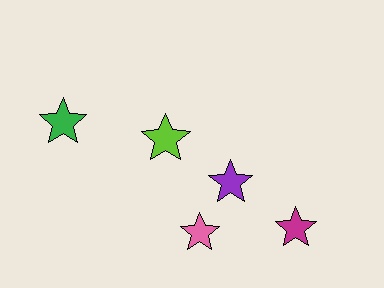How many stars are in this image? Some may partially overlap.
There are 5 stars.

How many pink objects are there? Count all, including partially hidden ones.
There is 1 pink object.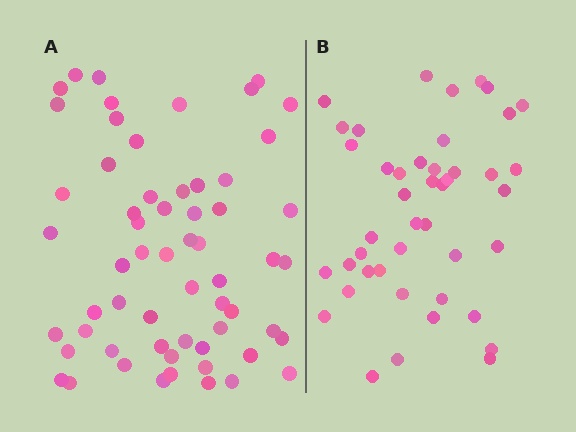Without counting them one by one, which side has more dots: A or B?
Region A (the left region) has more dots.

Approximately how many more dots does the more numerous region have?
Region A has approximately 15 more dots than region B.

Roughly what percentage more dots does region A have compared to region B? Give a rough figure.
About 35% more.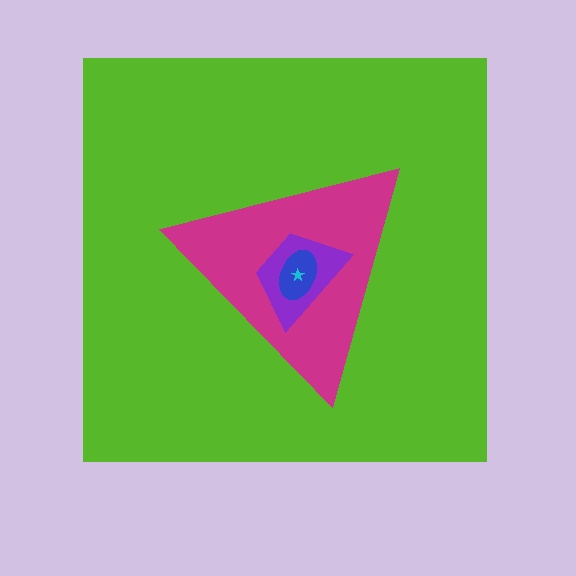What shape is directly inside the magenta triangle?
The purple trapezoid.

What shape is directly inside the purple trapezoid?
The blue ellipse.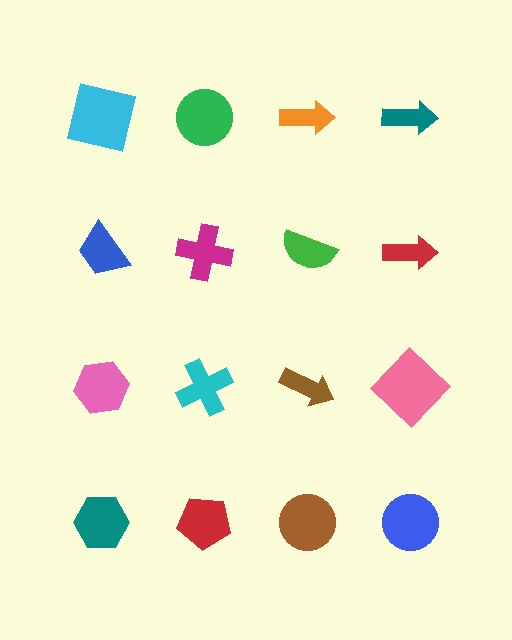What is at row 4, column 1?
A teal hexagon.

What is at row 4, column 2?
A red pentagon.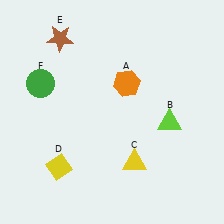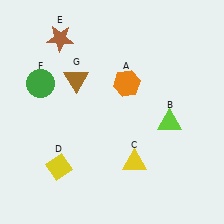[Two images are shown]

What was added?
A brown triangle (G) was added in Image 2.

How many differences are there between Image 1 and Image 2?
There is 1 difference between the two images.